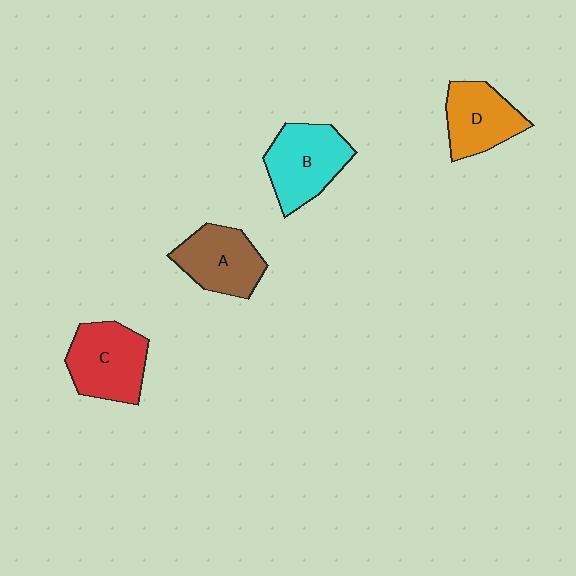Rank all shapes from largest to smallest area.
From largest to smallest: B (cyan), C (red), A (brown), D (orange).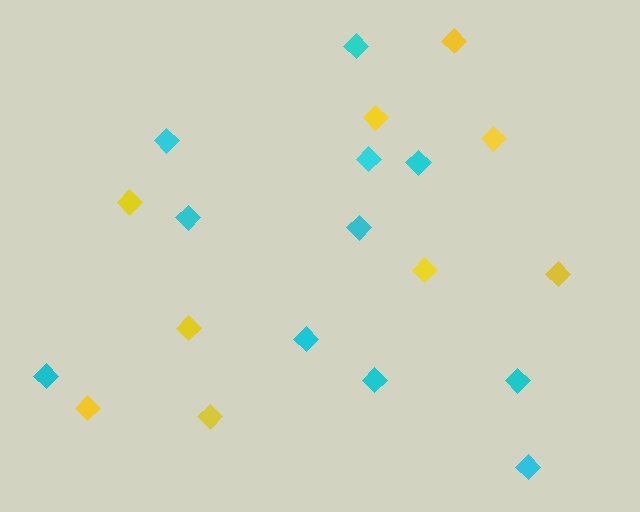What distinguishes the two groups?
There are 2 groups: one group of yellow diamonds (9) and one group of cyan diamonds (11).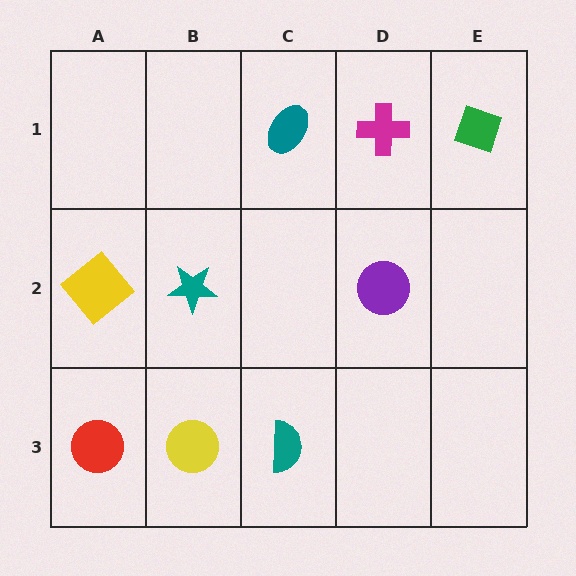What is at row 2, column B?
A teal star.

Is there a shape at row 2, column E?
No, that cell is empty.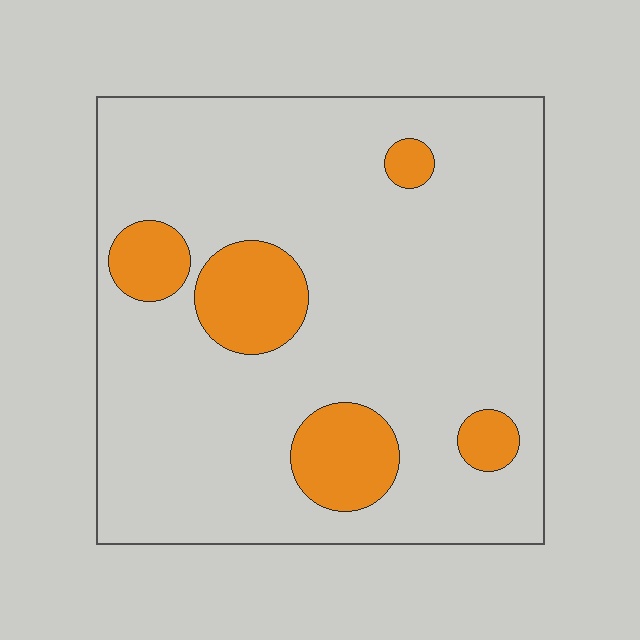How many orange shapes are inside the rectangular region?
5.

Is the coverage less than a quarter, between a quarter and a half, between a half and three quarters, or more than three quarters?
Less than a quarter.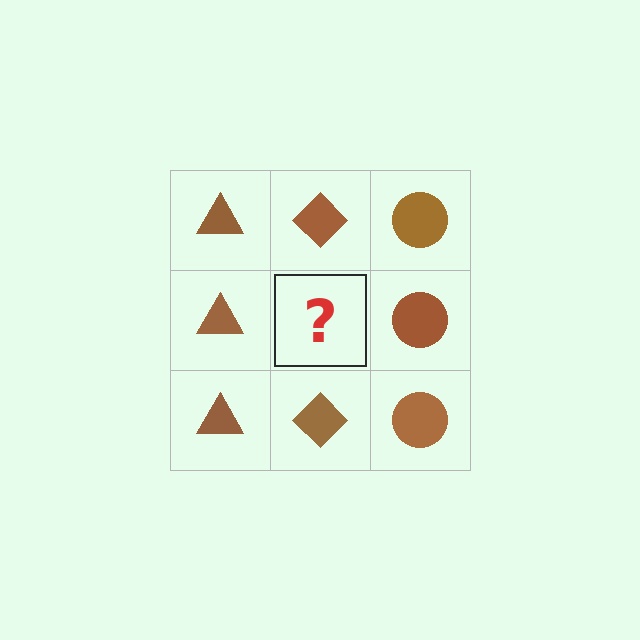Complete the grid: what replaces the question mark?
The question mark should be replaced with a brown diamond.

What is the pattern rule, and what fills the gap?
The rule is that each column has a consistent shape. The gap should be filled with a brown diamond.